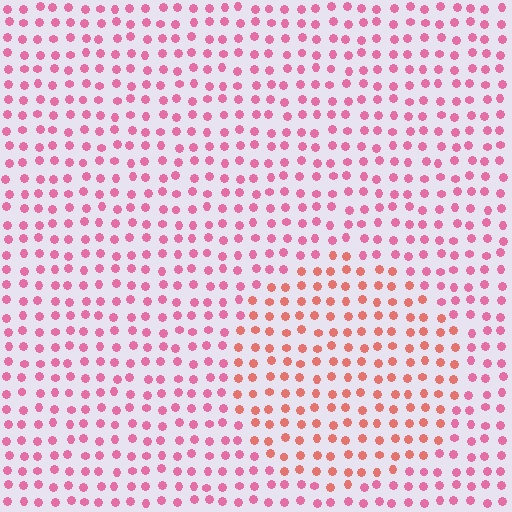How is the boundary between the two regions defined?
The boundary is defined purely by a slight shift in hue (about 31 degrees). Spacing, size, and orientation are identical on both sides.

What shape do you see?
I see a circle.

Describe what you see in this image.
The image is filled with small pink elements in a uniform arrangement. A circle-shaped region is visible where the elements are tinted to a slightly different hue, forming a subtle color boundary.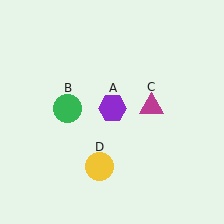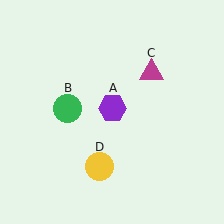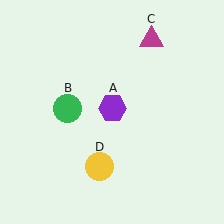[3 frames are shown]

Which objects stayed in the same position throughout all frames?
Purple hexagon (object A) and green circle (object B) and yellow circle (object D) remained stationary.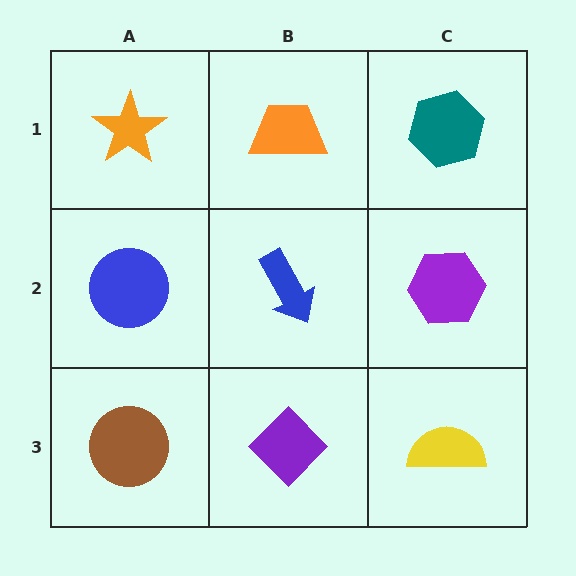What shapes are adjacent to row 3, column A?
A blue circle (row 2, column A), a purple diamond (row 3, column B).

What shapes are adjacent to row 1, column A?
A blue circle (row 2, column A), an orange trapezoid (row 1, column B).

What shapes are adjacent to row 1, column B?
A blue arrow (row 2, column B), an orange star (row 1, column A), a teal hexagon (row 1, column C).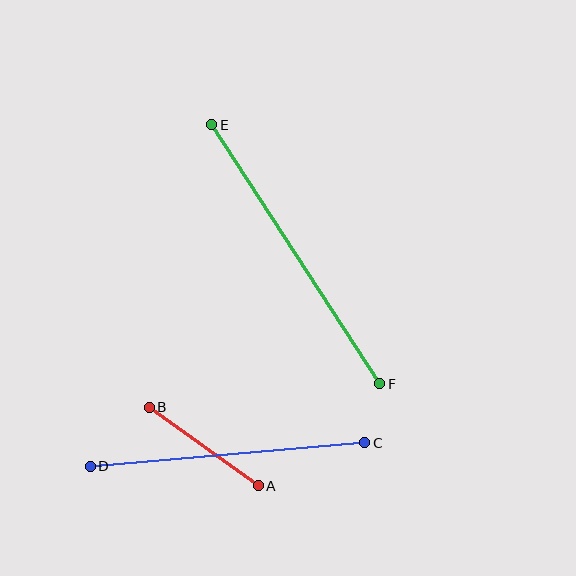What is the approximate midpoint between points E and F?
The midpoint is at approximately (296, 254) pixels.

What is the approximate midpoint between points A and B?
The midpoint is at approximately (204, 446) pixels.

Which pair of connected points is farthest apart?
Points E and F are farthest apart.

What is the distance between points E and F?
The distance is approximately 309 pixels.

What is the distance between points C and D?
The distance is approximately 275 pixels.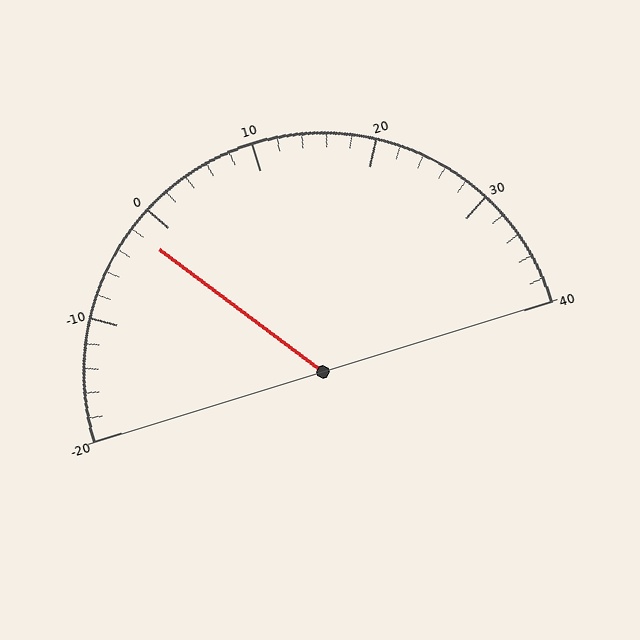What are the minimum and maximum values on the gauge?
The gauge ranges from -20 to 40.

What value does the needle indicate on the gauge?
The needle indicates approximately -2.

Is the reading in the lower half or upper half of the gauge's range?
The reading is in the lower half of the range (-20 to 40).